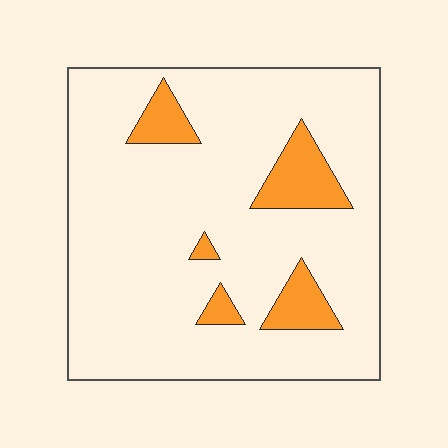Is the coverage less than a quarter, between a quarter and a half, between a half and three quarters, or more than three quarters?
Less than a quarter.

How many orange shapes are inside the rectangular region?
5.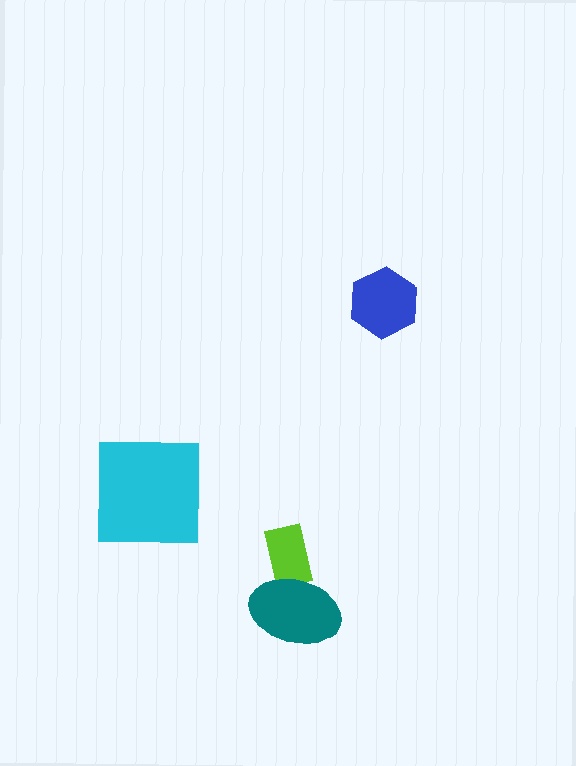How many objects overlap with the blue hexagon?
0 objects overlap with the blue hexagon.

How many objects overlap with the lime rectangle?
1 object overlaps with the lime rectangle.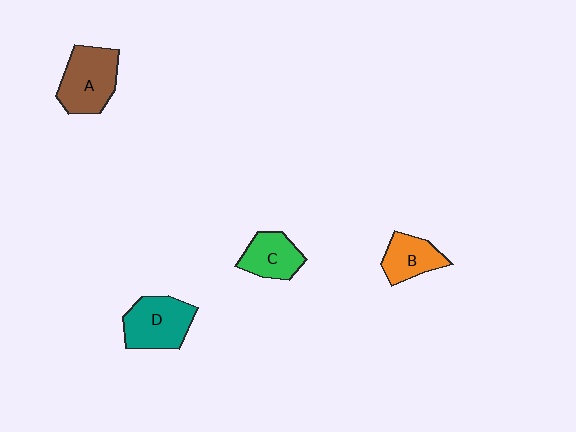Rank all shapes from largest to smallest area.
From largest to smallest: A (brown), D (teal), C (green), B (orange).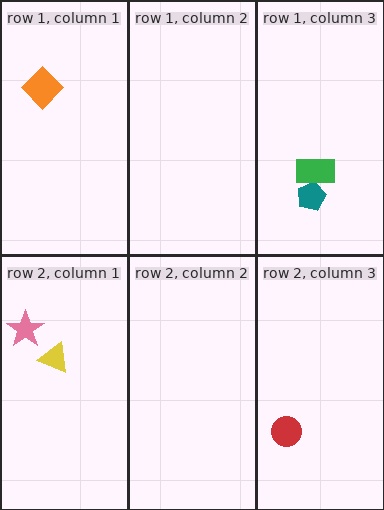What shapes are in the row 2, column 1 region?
The yellow triangle, the pink star.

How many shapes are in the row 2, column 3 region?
1.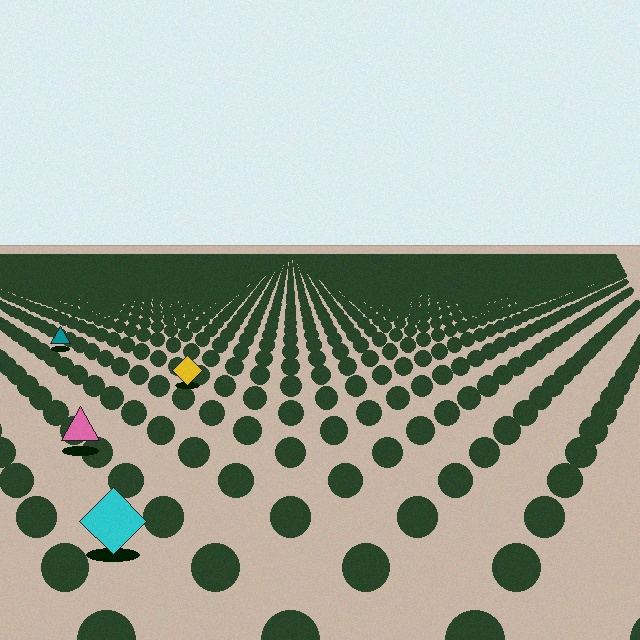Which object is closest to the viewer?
The cyan diamond is closest. The texture marks near it are larger and more spread out.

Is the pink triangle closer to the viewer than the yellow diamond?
Yes. The pink triangle is closer — you can tell from the texture gradient: the ground texture is coarser near it.